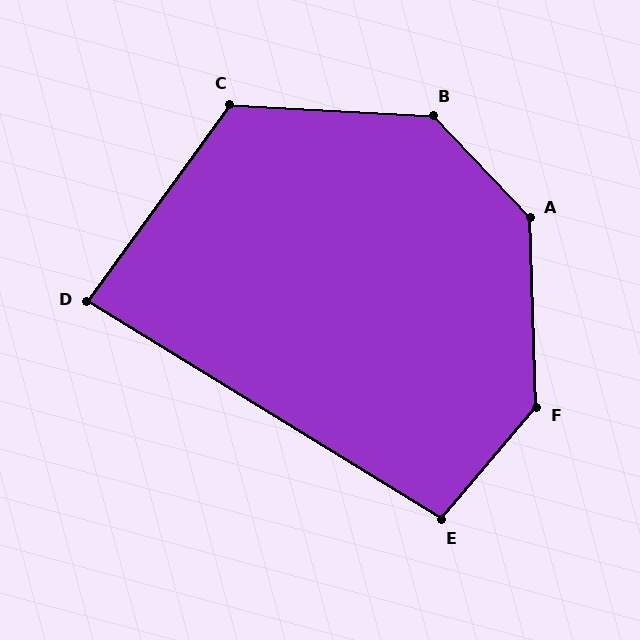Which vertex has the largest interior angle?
A, at approximately 139 degrees.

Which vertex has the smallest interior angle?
D, at approximately 86 degrees.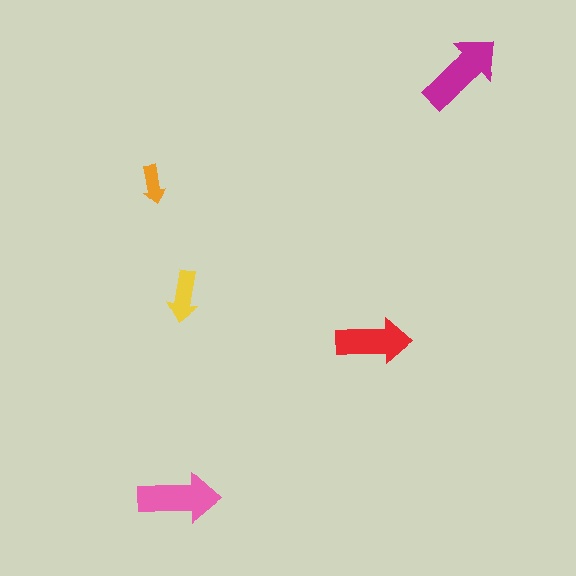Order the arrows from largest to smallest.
the magenta one, the pink one, the red one, the yellow one, the orange one.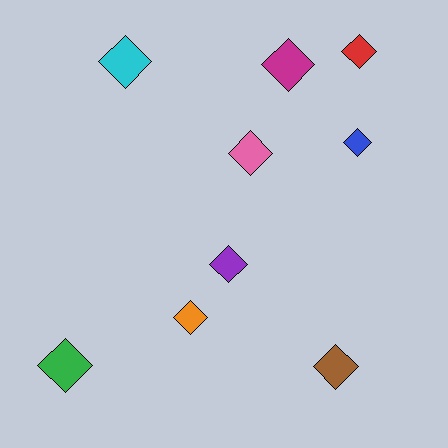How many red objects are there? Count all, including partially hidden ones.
There is 1 red object.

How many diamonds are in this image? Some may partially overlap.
There are 9 diamonds.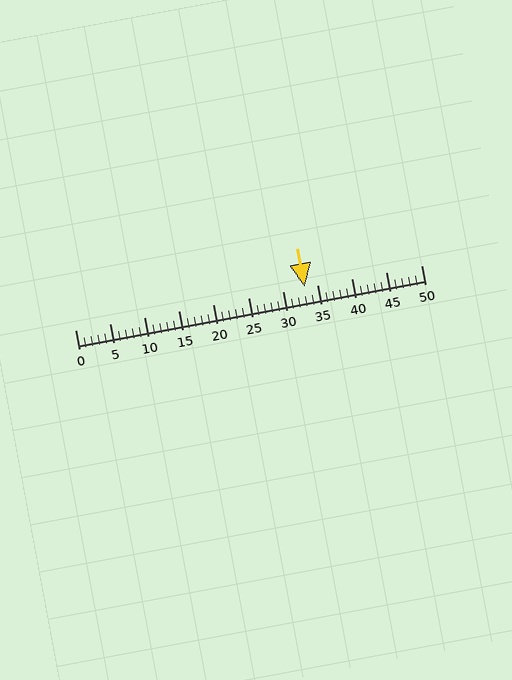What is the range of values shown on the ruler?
The ruler shows values from 0 to 50.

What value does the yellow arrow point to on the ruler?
The yellow arrow points to approximately 33.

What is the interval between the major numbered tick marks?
The major tick marks are spaced 5 units apart.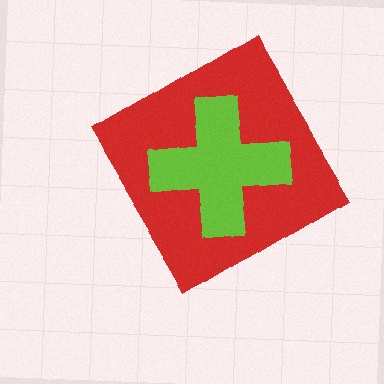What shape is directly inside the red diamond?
The lime cross.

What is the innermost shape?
The lime cross.